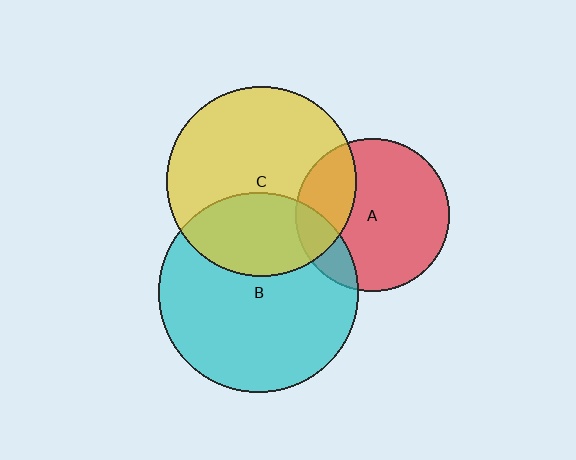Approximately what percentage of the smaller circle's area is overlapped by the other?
Approximately 25%.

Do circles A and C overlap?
Yes.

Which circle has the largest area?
Circle B (cyan).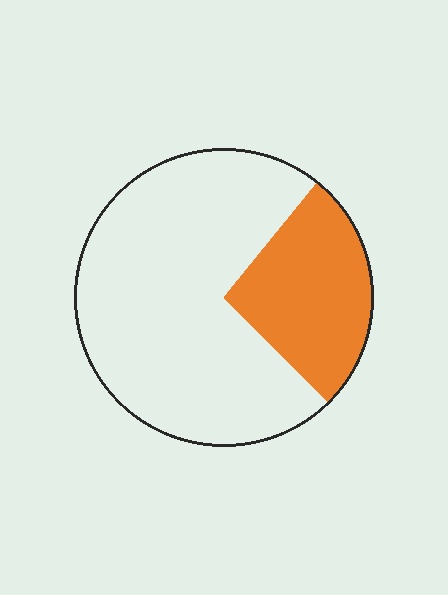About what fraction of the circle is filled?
About one quarter (1/4).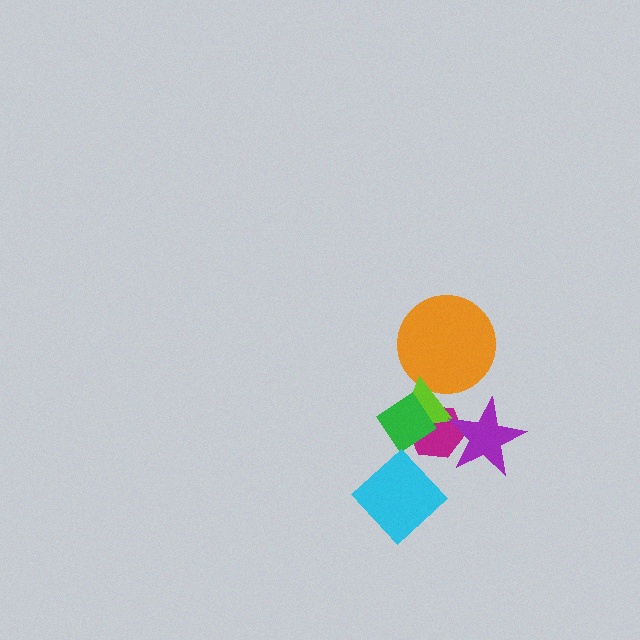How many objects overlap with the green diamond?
2 objects overlap with the green diamond.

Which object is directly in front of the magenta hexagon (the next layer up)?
The lime triangle is directly in front of the magenta hexagon.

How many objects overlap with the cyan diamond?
0 objects overlap with the cyan diamond.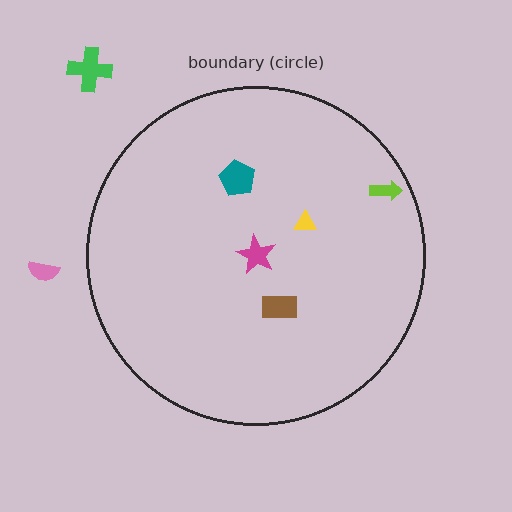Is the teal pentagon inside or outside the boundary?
Inside.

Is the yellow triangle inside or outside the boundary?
Inside.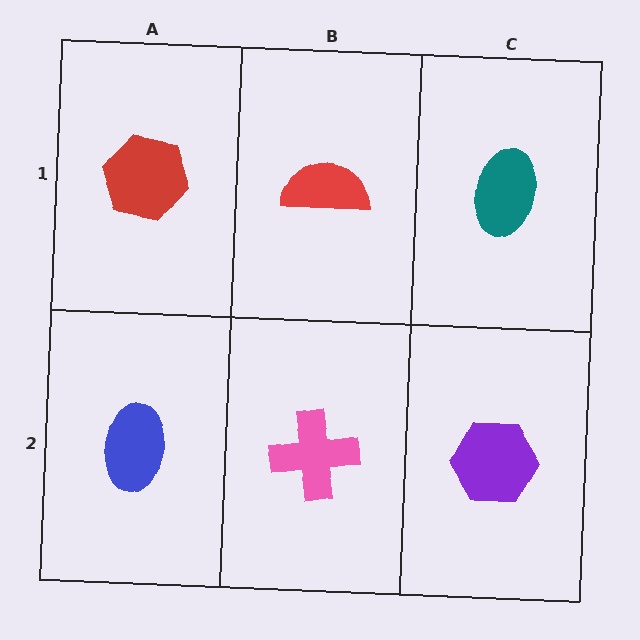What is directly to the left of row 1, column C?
A red semicircle.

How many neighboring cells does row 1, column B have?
3.